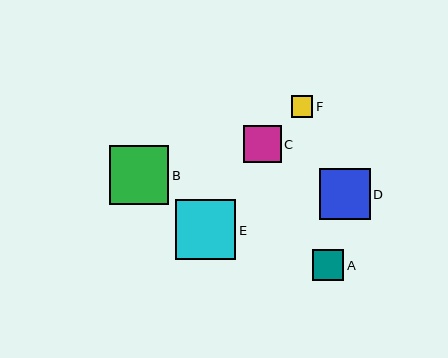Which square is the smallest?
Square F is the smallest with a size of approximately 21 pixels.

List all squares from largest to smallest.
From largest to smallest: E, B, D, C, A, F.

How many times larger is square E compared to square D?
Square E is approximately 1.2 times the size of square D.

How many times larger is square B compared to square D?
Square B is approximately 1.2 times the size of square D.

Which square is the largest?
Square E is the largest with a size of approximately 60 pixels.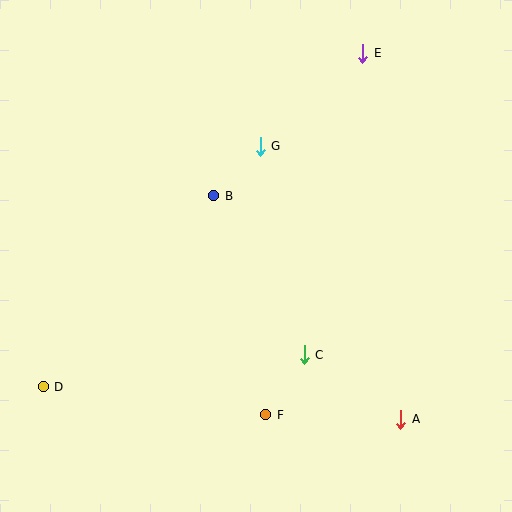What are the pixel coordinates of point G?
Point G is at (260, 146).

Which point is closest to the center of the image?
Point B at (214, 196) is closest to the center.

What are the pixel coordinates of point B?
Point B is at (214, 196).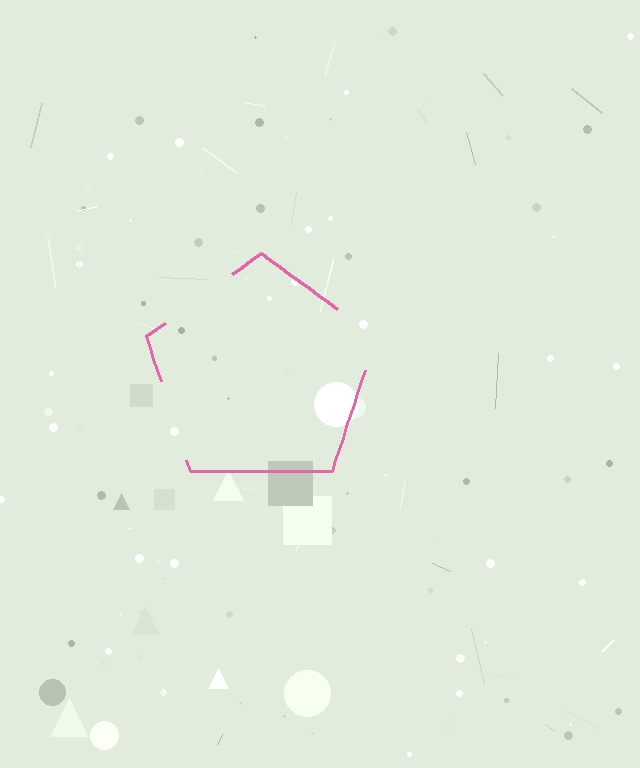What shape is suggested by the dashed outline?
The dashed outline suggests a pentagon.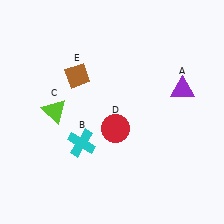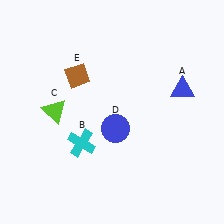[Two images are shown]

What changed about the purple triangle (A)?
In Image 1, A is purple. In Image 2, it changed to blue.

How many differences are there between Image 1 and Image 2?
There are 2 differences between the two images.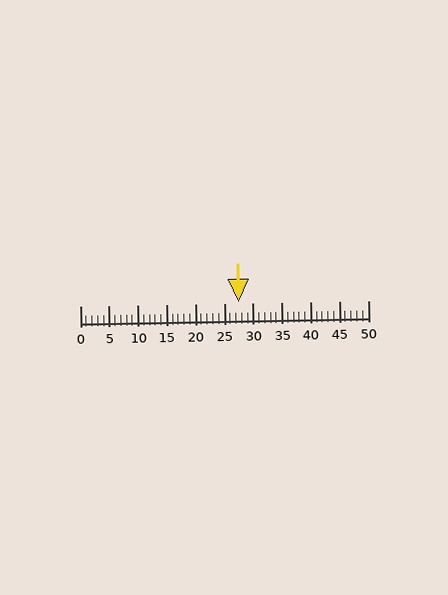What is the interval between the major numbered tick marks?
The major tick marks are spaced 5 units apart.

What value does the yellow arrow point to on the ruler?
The yellow arrow points to approximately 28.